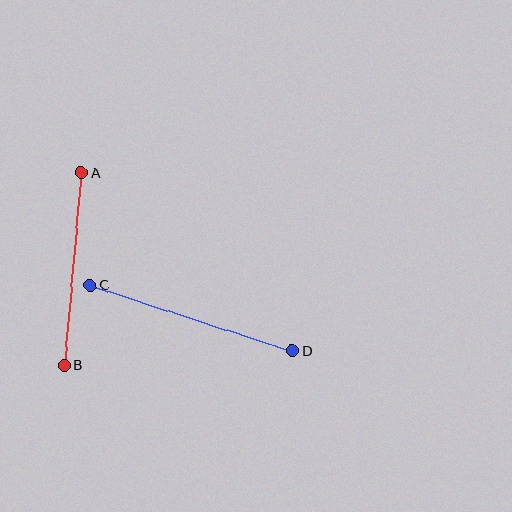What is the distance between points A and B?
The distance is approximately 193 pixels.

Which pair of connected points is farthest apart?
Points C and D are farthest apart.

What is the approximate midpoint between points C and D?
The midpoint is at approximately (191, 318) pixels.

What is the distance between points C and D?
The distance is approximately 213 pixels.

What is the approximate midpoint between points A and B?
The midpoint is at approximately (73, 269) pixels.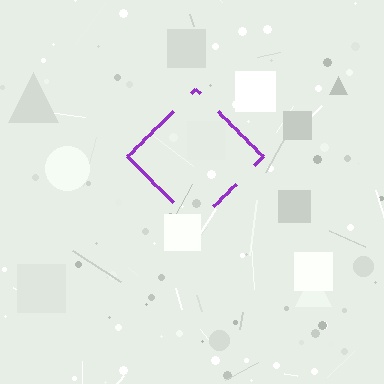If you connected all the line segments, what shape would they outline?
They would outline a diamond.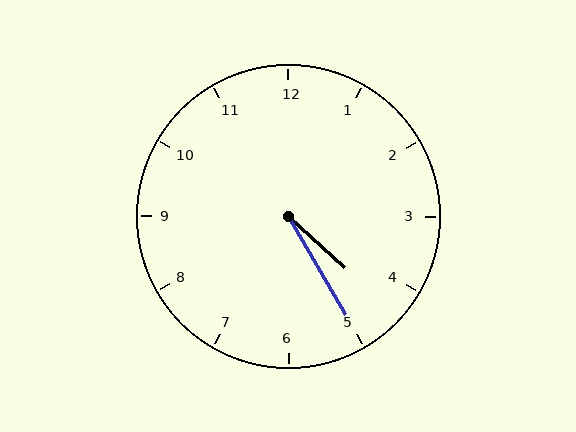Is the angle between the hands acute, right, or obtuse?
It is acute.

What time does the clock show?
4:25.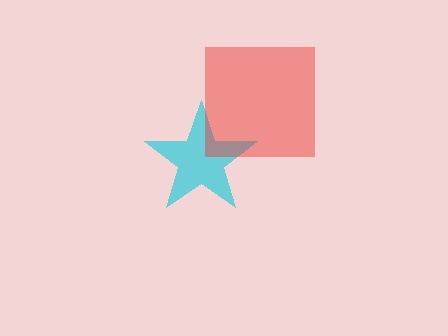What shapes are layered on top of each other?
The layered shapes are: a cyan star, a red square.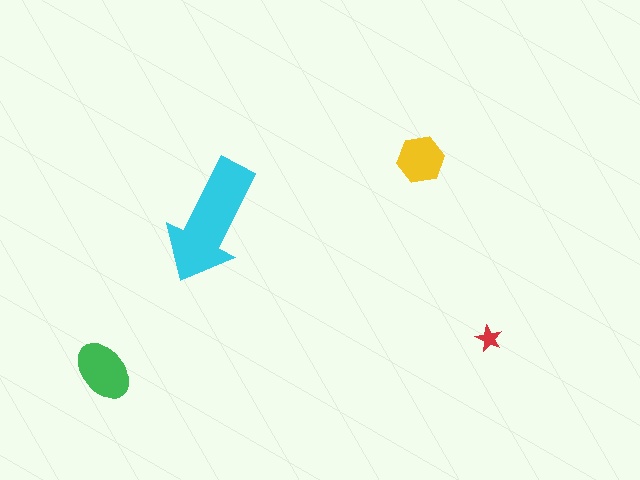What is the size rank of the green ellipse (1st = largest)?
2nd.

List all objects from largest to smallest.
The cyan arrow, the green ellipse, the yellow hexagon, the red star.